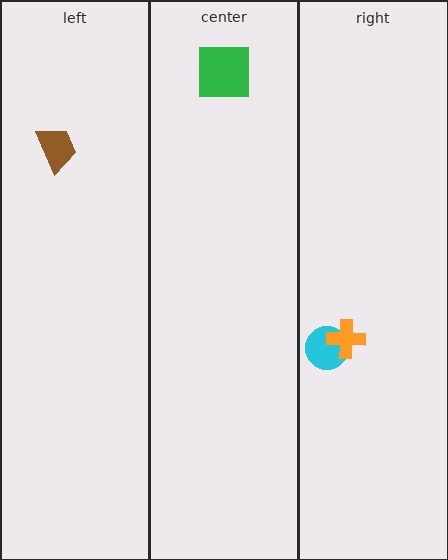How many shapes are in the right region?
2.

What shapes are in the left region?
The brown trapezoid.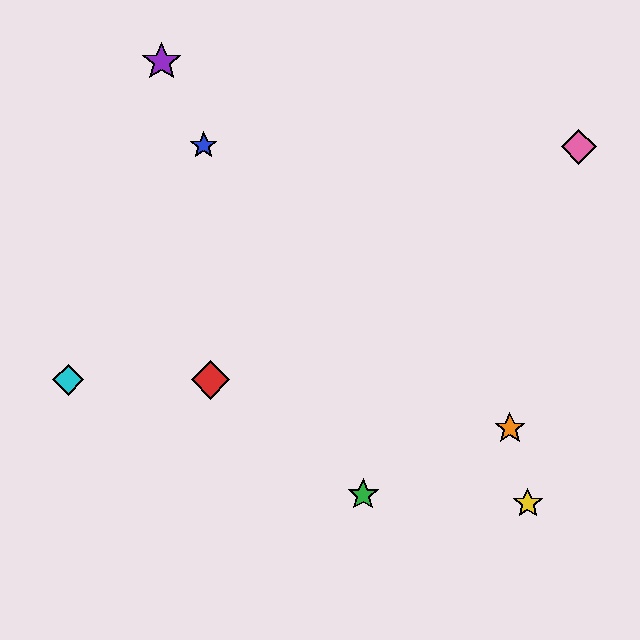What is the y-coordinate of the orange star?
The orange star is at y≈429.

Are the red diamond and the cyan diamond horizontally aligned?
Yes, both are at y≈380.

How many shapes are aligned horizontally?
2 shapes (the red diamond, the cyan diamond) are aligned horizontally.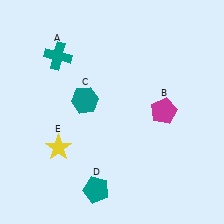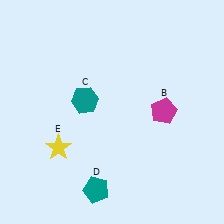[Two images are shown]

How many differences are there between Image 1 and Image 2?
There is 1 difference between the two images.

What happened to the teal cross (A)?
The teal cross (A) was removed in Image 2. It was in the top-left area of Image 1.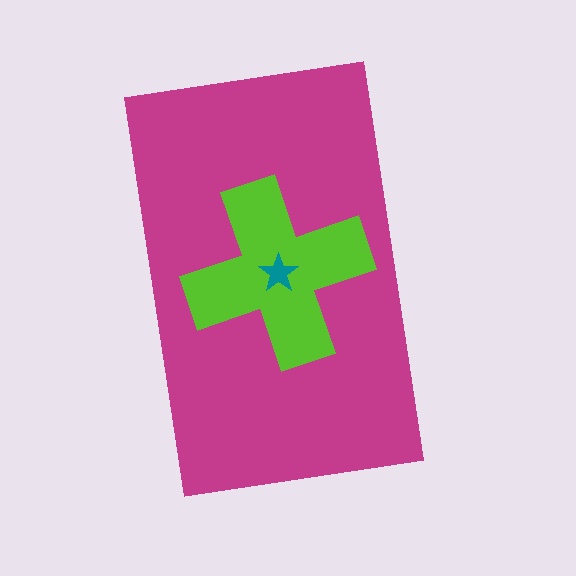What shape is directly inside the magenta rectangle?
The lime cross.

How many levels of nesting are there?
3.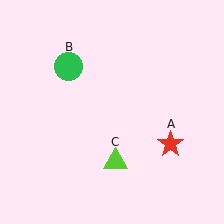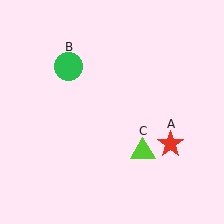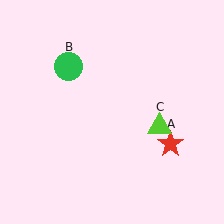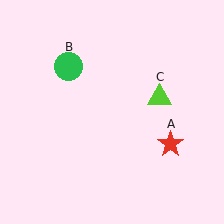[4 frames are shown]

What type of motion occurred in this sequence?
The lime triangle (object C) rotated counterclockwise around the center of the scene.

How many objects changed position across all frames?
1 object changed position: lime triangle (object C).